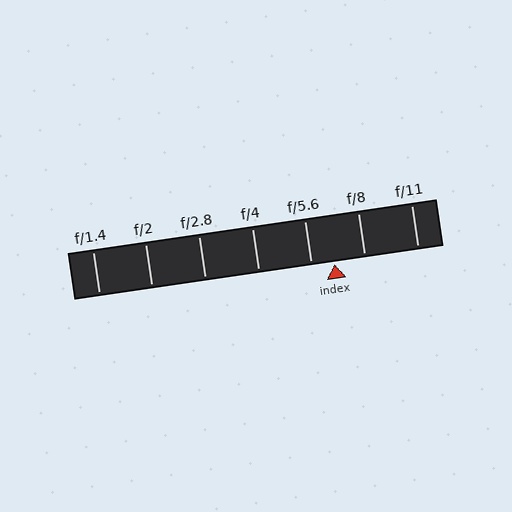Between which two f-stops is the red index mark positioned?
The index mark is between f/5.6 and f/8.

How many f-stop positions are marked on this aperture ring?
There are 7 f-stop positions marked.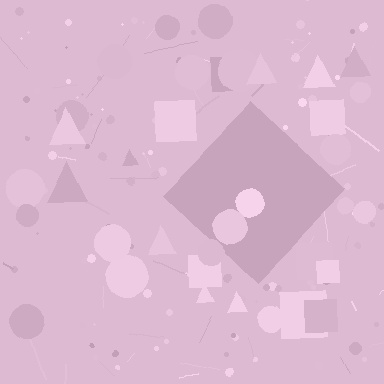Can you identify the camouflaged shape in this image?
The camouflaged shape is a diamond.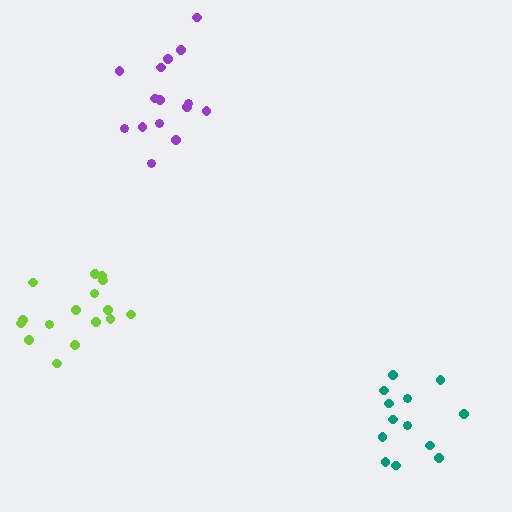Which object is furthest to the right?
The teal cluster is rightmost.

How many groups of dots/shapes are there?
There are 3 groups.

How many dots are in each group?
Group 1: 16 dots, Group 2: 15 dots, Group 3: 13 dots (44 total).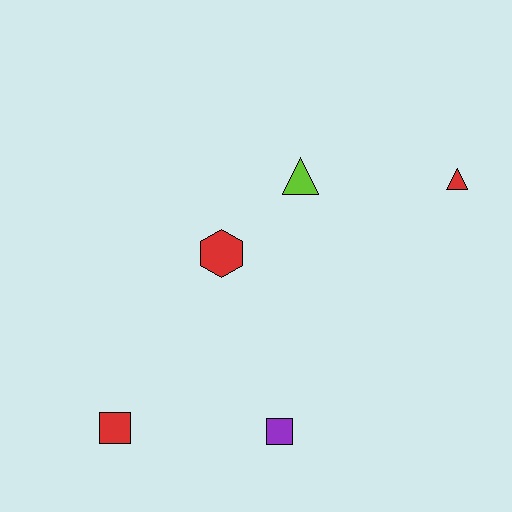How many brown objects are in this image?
There are no brown objects.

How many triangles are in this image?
There are 2 triangles.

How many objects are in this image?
There are 5 objects.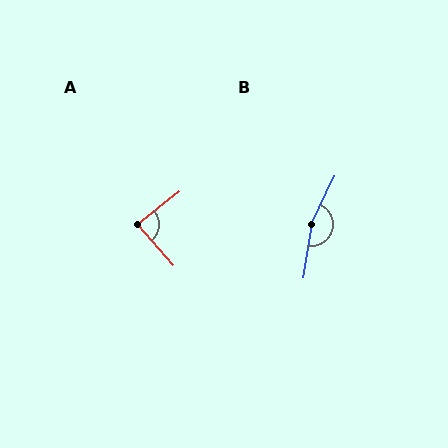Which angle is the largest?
B, at approximately 163 degrees.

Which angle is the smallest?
A, at approximately 87 degrees.